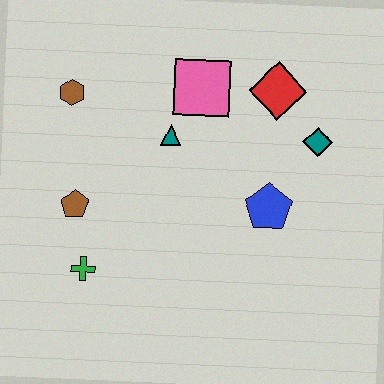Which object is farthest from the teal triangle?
The green cross is farthest from the teal triangle.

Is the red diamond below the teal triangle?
No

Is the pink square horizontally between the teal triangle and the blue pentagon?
Yes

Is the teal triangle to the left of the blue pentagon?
Yes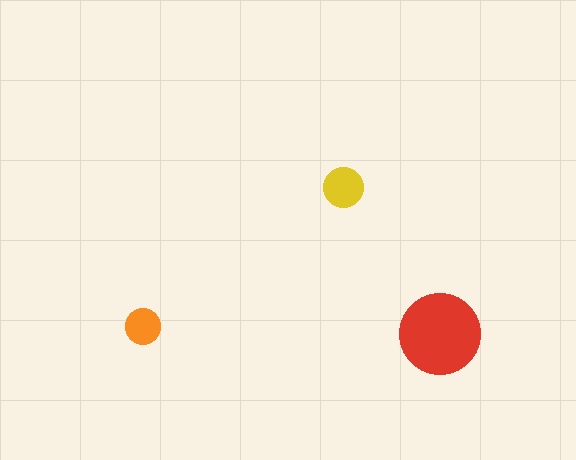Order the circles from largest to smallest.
the red one, the yellow one, the orange one.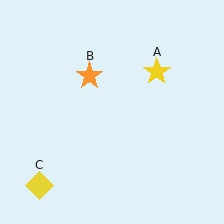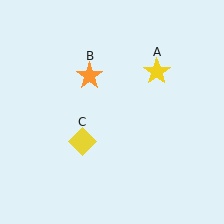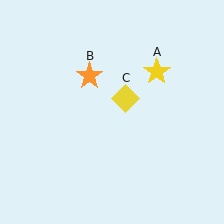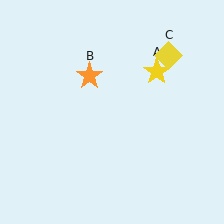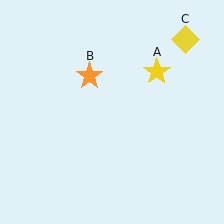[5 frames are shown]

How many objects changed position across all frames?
1 object changed position: yellow diamond (object C).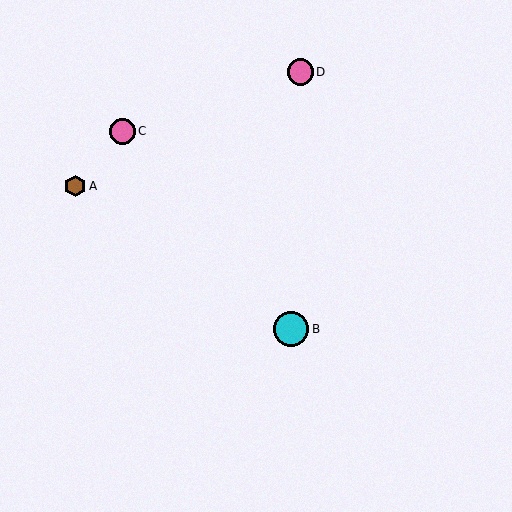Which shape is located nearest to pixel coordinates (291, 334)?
The cyan circle (labeled B) at (291, 329) is nearest to that location.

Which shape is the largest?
The cyan circle (labeled B) is the largest.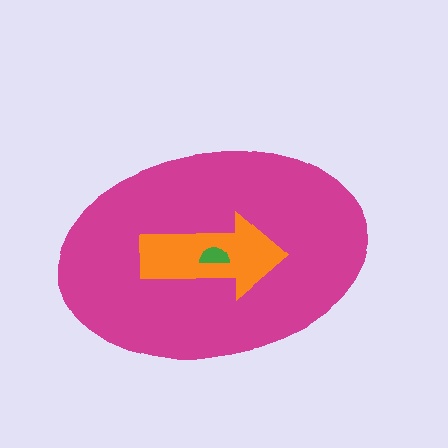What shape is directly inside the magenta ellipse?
The orange arrow.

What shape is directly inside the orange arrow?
The green semicircle.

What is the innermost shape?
The green semicircle.